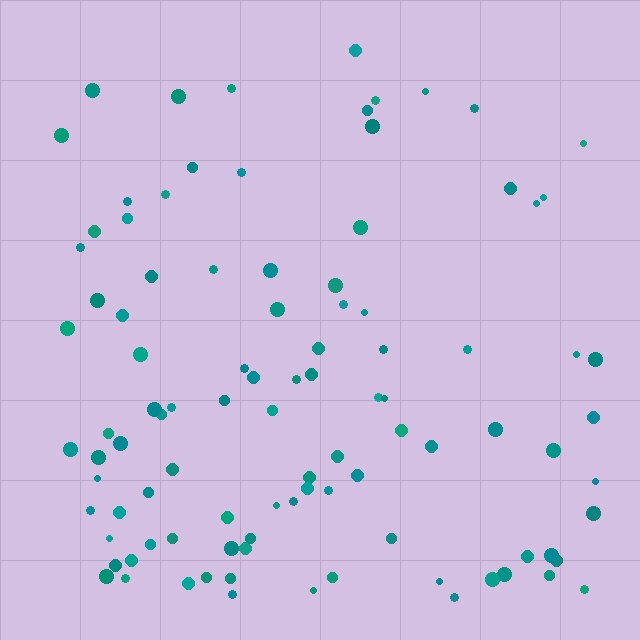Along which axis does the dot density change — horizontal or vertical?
Vertical.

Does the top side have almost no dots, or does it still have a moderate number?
Still a moderate number, just noticeably fewer than the bottom.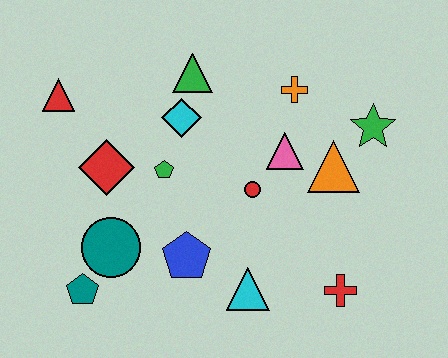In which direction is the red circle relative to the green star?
The red circle is to the left of the green star.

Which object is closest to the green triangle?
The cyan diamond is closest to the green triangle.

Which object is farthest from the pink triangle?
The teal pentagon is farthest from the pink triangle.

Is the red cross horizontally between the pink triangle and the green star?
Yes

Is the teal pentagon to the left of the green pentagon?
Yes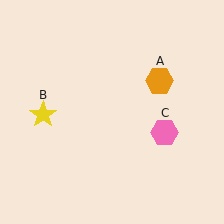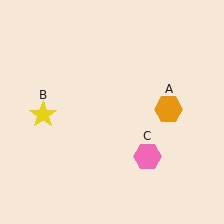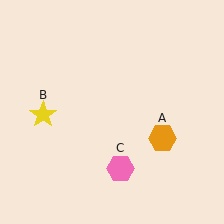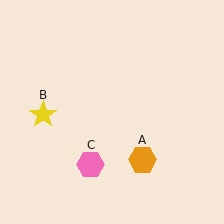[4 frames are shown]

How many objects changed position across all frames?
2 objects changed position: orange hexagon (object A), pink hexagon (object C).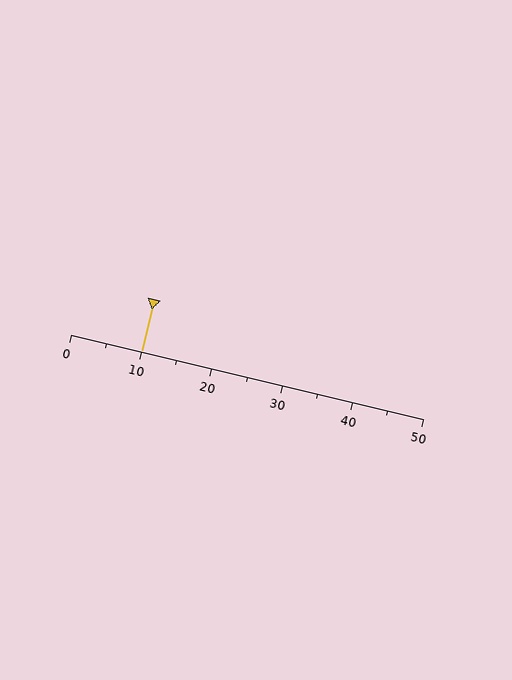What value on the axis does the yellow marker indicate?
The marker indicates approximately 10.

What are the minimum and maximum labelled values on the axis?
The axis runs from 0 to 50.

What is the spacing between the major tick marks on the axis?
The major ticks are spaced 10 apart.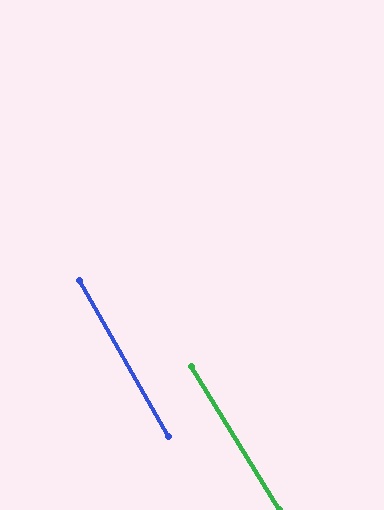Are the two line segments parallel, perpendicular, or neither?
Parallel — their directions differ by only 1.9°.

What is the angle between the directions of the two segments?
Approximately 2 degrees.